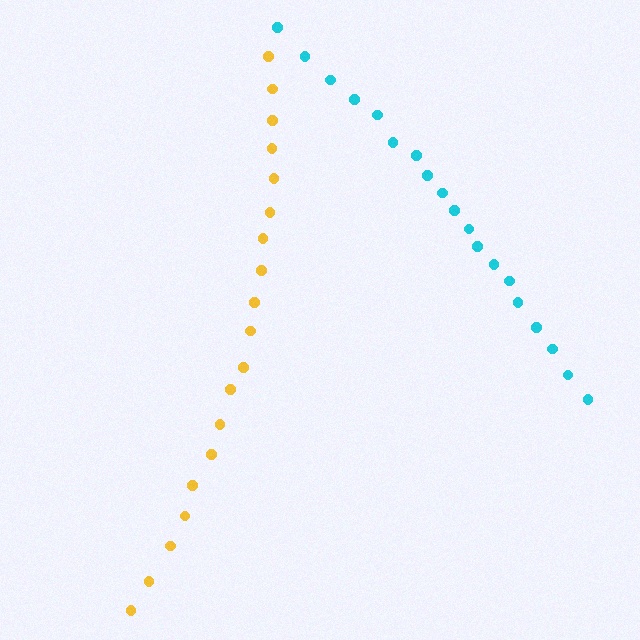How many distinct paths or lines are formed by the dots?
There are 2 distinct paths.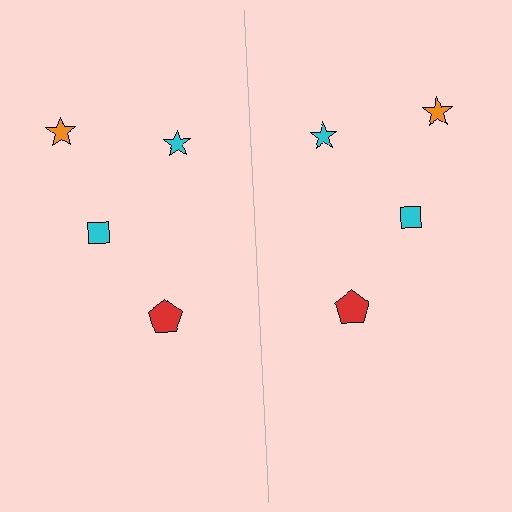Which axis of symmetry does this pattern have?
The pattern has a vertical axis of symmetry running through the center of the image.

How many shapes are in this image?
There are 8 shapes in this image.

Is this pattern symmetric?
Yes, this pattern has bilateral (reflection) symmetry.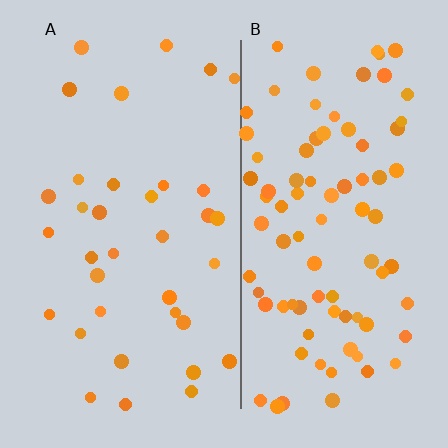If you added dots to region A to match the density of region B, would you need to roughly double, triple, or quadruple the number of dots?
Approximately double.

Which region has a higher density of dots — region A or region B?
B (the right).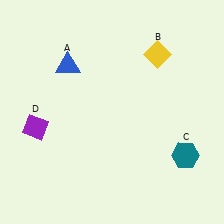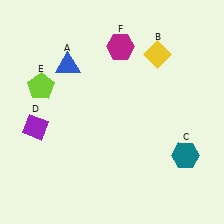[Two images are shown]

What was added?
A lime pentagon (E), a magenta hexagon (F) were added in Image 2.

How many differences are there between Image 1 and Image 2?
There are 2 differences between the two images.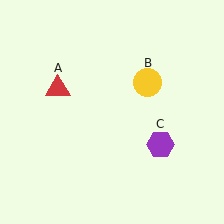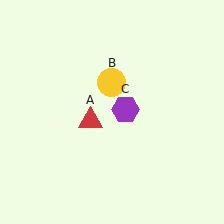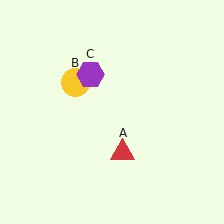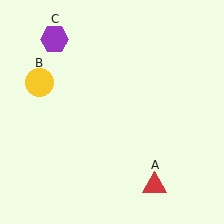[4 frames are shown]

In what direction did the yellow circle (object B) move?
The yellow circle (object B) moved left.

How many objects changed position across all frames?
3 objects changed position: red triangle (object A), yellow circle (object B), purple hexagon (object C).